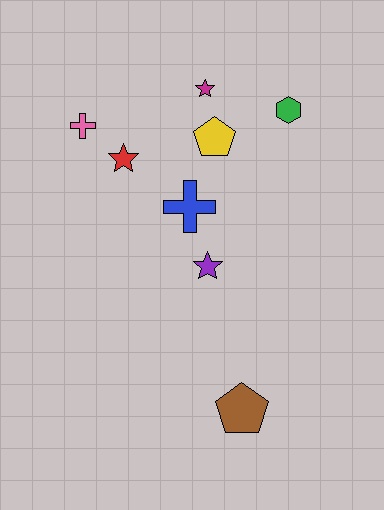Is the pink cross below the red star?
No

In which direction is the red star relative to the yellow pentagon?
The red star is to the left of the yellow pentagon.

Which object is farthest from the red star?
The brown pentagon is farthest from the red star.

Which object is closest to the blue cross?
The purple star is closest to the blue cross.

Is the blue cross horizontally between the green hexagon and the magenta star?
No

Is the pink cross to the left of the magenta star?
Yes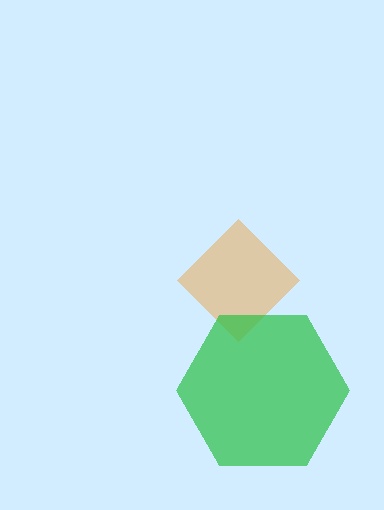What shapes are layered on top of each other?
The layered shapes are: an orange diamond, a green hexagon.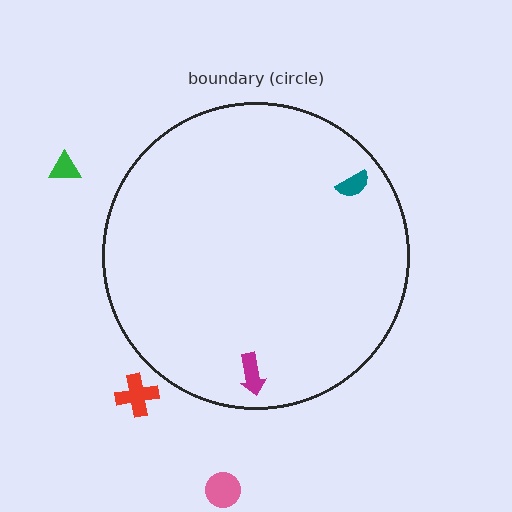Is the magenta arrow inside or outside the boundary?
Inside.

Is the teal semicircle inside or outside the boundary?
Inside.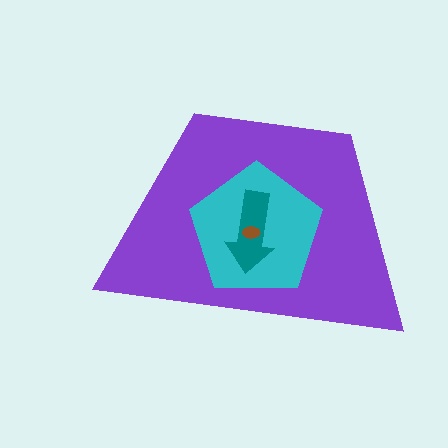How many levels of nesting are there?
4.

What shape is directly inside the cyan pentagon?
The teal arrow.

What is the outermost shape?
The purple trapezoid.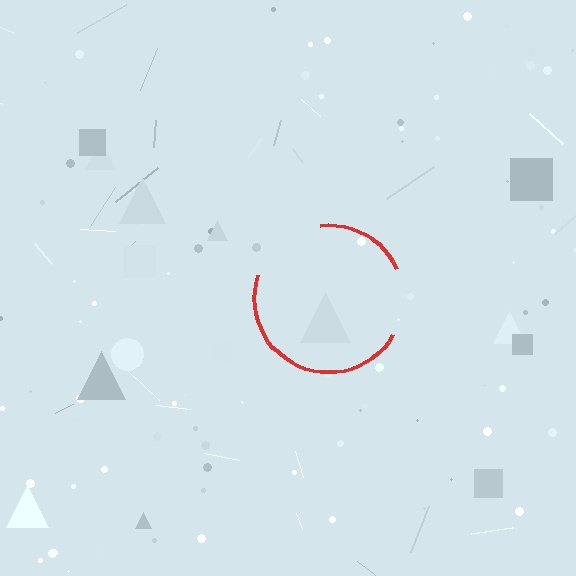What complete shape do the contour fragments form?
The contour fragments form a circle.